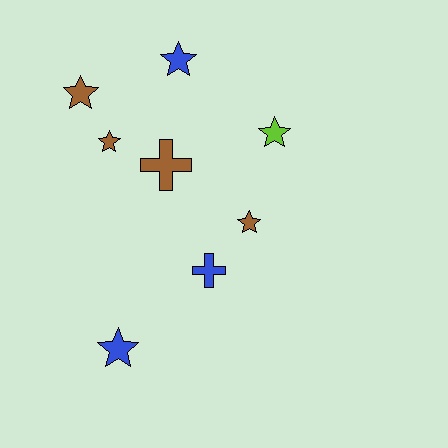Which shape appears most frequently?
Star, with 6 objects.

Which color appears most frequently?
Brown, with 4 objects.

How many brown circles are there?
There are no brown circles.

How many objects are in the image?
There are 8 objects.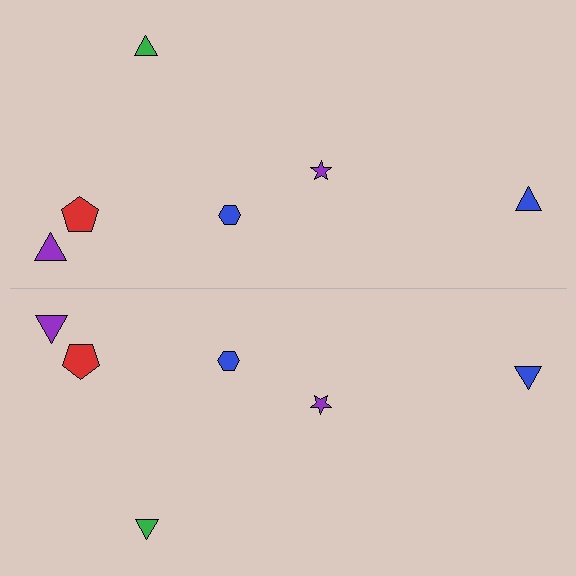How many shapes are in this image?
There are 12 shapes in this image.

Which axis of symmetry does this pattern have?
The pattern has a horizontal axis of symmetry running through the center of the image.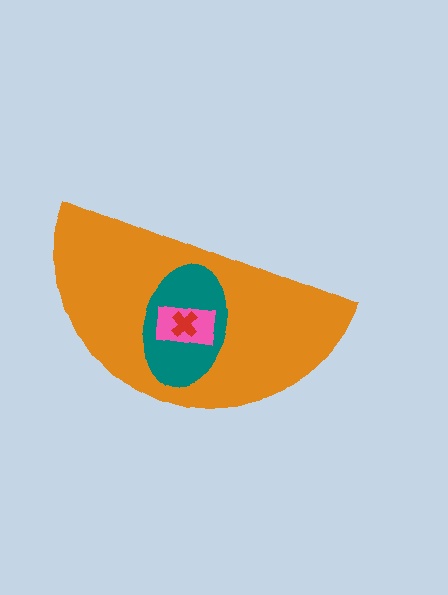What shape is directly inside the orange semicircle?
The teal ellipse.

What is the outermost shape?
The orange semicircle.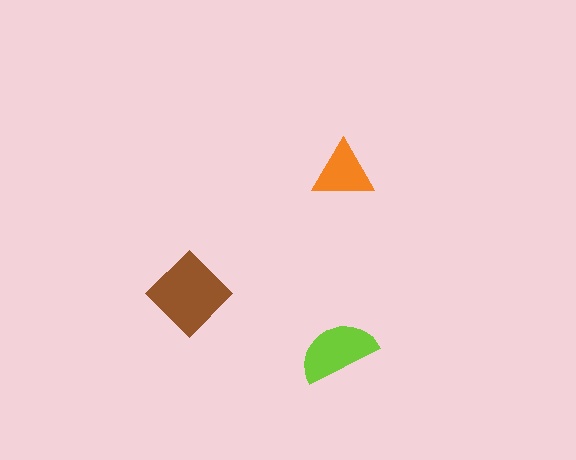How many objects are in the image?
There are 3 objects in the image.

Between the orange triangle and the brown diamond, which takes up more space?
The brown diamond.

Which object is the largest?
The brown diamond.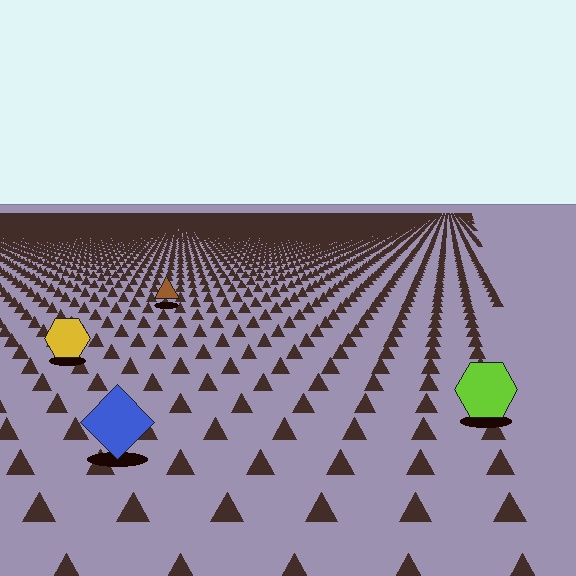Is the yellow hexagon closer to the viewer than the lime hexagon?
No. The lime hexagon is closer — you can tell from the texture gradient: the ground texture is coarser near it.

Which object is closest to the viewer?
The blue diamond is closest. The texture marks near it are larger and more spread out.